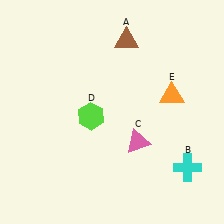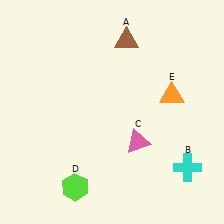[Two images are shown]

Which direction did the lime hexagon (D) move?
The lime hexagon (D) moved down.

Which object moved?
The lime hexagon (D) moved down.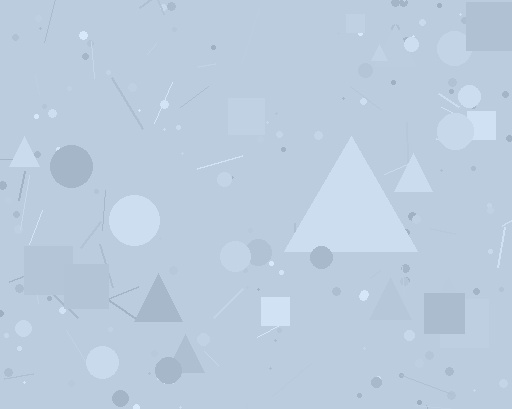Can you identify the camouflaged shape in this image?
The camouflaged shape is a triangle.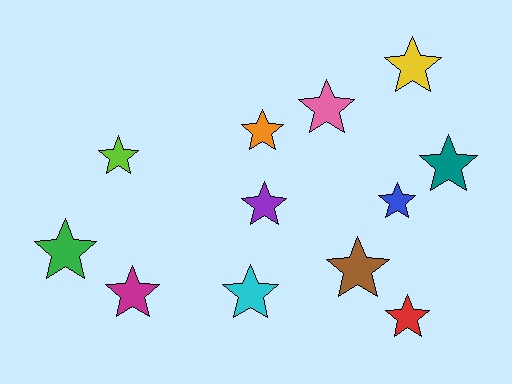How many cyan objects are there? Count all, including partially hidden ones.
There is 1 cyan object.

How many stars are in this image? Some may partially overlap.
There are 12 stars.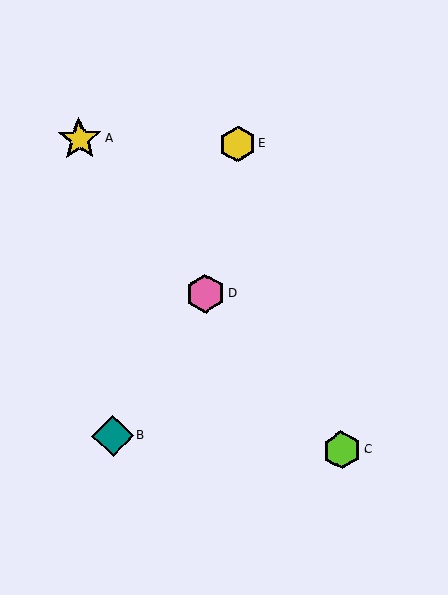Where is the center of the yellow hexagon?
The center of the yellow hexagon is at (238, 144).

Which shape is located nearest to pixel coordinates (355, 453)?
The lime hexagon (labeled C) at (342, 450) is nearest to that location.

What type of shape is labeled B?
Shape B is a teal diamond.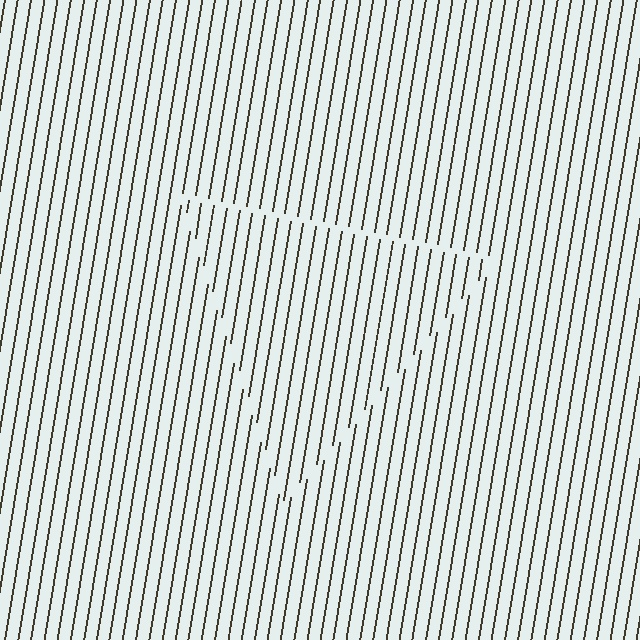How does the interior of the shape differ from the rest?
The interior of the shape contains the same grating, shifted by half a period — the contour is defined by the phase discontinuity where line-ends from the inner and outer gratings abut.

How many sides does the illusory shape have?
3 sides — the line-ends trace a triangle.